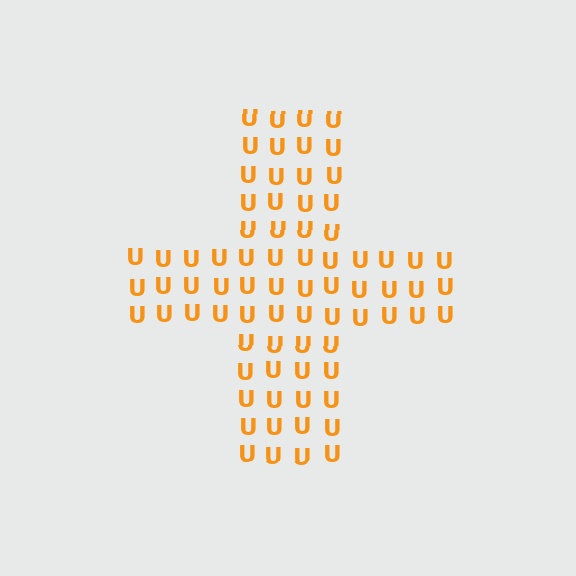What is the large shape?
The large shape is a cross.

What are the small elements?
The small elements are letter U's.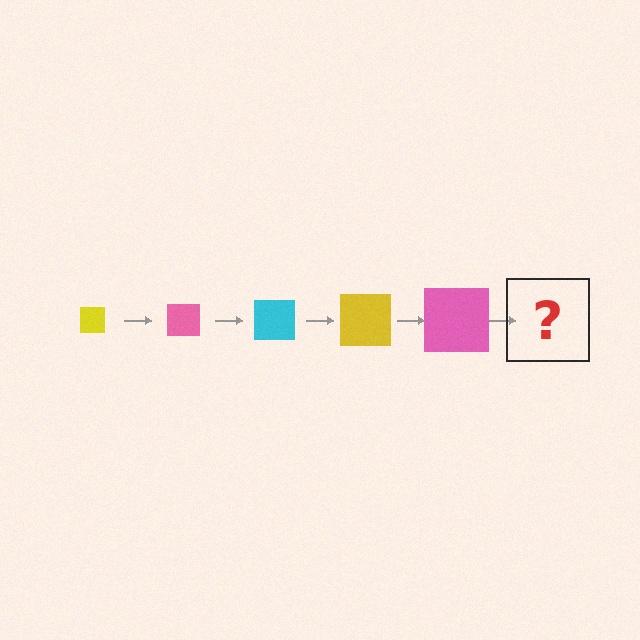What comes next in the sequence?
The next element should be a cyan square, larger than the previous one.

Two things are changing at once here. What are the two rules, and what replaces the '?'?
The two rules are that the square grows larger each step and the color cycles through yellow, pink, and cyan. The '?' should be a cyan square, larger than the previous one.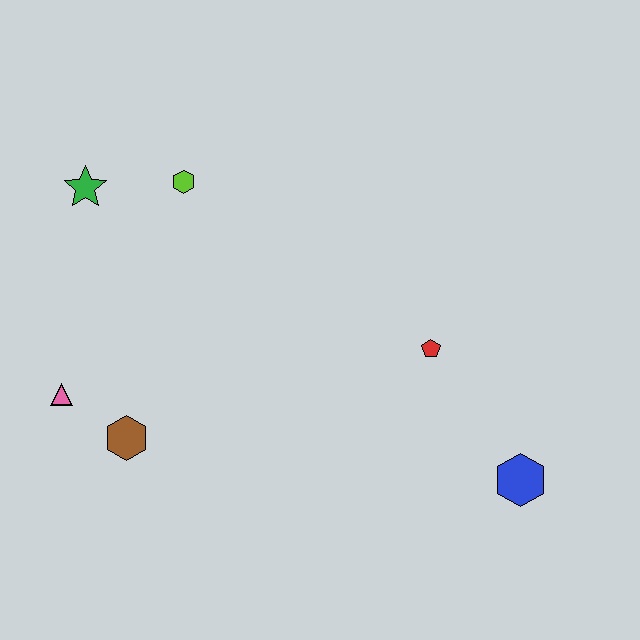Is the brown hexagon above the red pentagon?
No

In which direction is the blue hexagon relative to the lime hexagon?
The blue hexagon is to the right of the lime hexagon.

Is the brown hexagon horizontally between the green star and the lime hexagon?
Yes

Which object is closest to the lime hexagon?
The green star is closest to the lime hexagon.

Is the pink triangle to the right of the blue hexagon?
No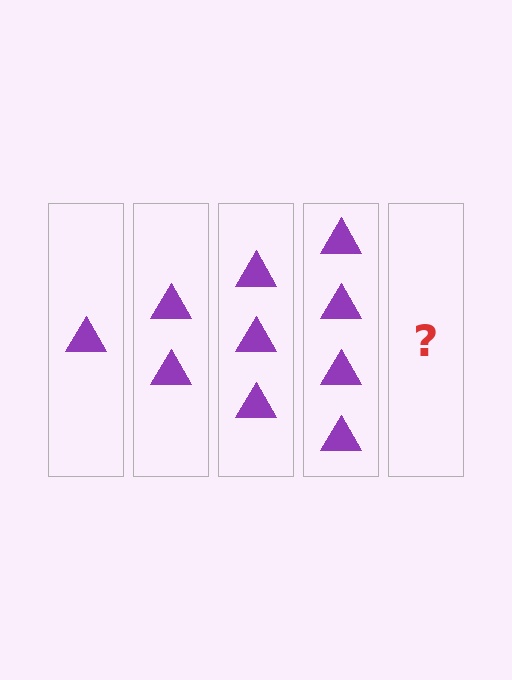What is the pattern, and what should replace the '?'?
The pattern is that each step adds one more triangle. The '?' should be 5 triangles.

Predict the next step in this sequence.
The next step is 5 triangles.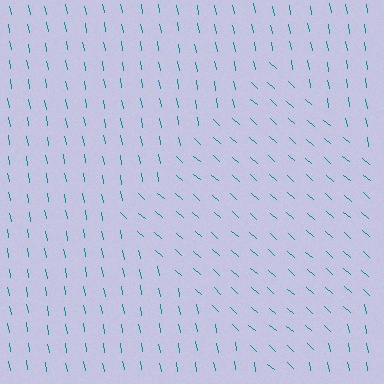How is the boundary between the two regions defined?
The boundary is defined purely by a change in line orientation (approximately 39 degrees difference). All lines are the same color and thickness.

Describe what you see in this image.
The image is filled with small teal line segments. A diamond region in the image has lines oriented differently from the surrounding lines, creating a visible texture boundary.